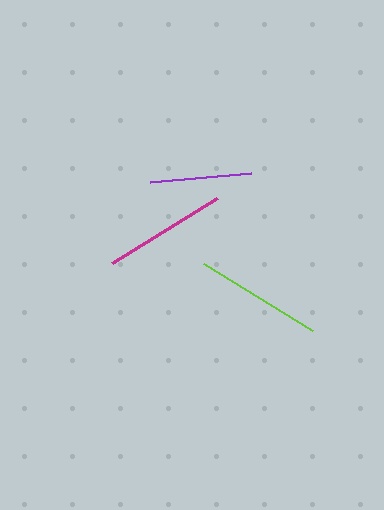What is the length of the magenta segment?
The magenta segment is approximately 124 pixels long.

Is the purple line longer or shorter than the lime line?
The lime line is longer than the purple line.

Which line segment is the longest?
The lime line is the longest at approximately 128 pixels.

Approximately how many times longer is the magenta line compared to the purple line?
The magenta line is approximately 1.2 times the length of the purple line.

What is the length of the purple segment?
The purple segment is approximately 101 pixels long.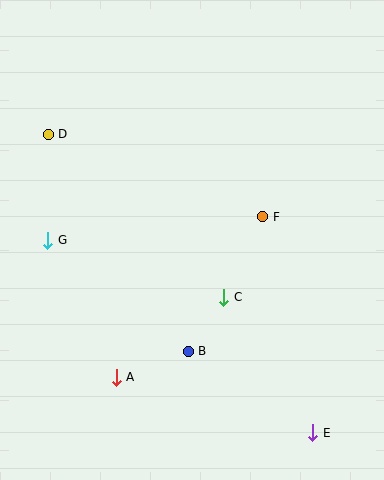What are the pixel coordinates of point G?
Point G is at (48, 240).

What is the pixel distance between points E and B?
The distance between E and B is 149 pixels.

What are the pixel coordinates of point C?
Point C is at (224, 297).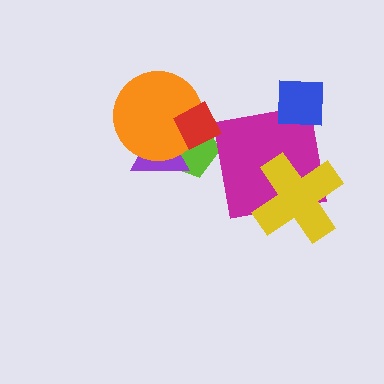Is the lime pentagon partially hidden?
Yes, it is partially covered by another shape.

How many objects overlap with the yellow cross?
1 object overlaps with the yellow cross.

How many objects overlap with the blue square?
1 object overlaps with the blue square.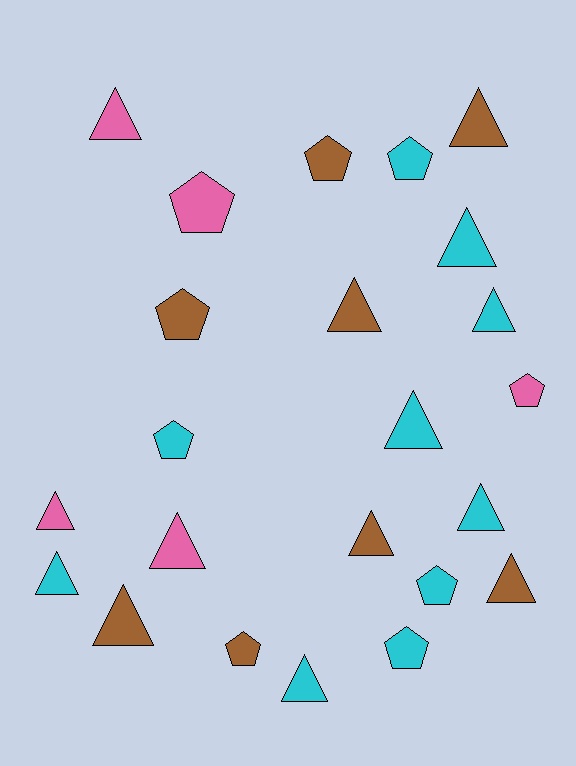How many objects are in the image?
There are 23 objects.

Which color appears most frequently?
Cyan, with 10 objects.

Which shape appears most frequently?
Triangle, with 14 objects.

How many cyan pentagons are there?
There are 4 cyan pentagons.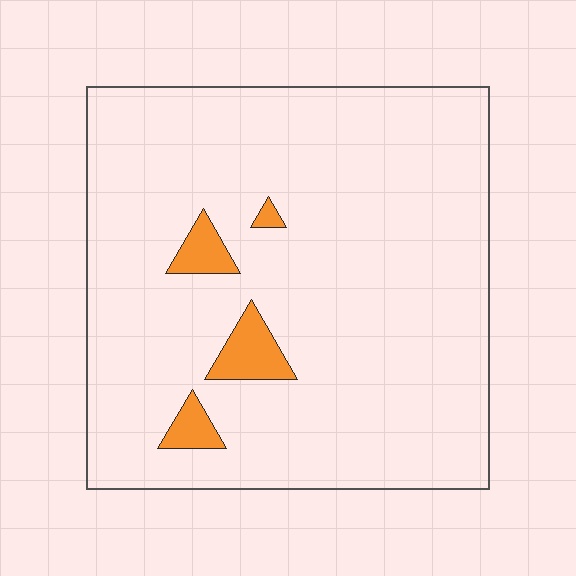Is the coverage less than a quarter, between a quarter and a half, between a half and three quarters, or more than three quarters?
Less than a quarter.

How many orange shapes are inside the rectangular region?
4.